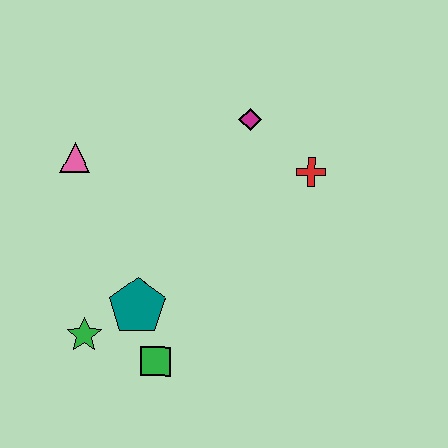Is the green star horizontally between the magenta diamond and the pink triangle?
Yes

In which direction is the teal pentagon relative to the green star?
The teal pentagon is to the right of the green star.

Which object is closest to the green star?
The teal pentagon is closest to the green star.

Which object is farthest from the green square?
The magenta diamond is farthest from the green square.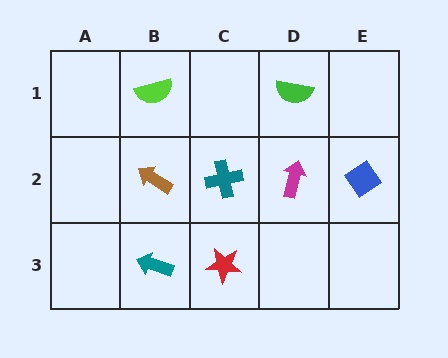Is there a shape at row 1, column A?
No, that cell is empty.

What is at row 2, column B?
A brown arrow.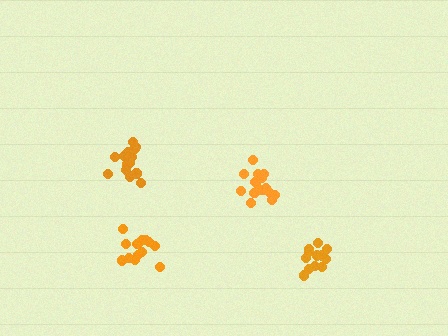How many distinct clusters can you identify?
There are 4 distinct clusters.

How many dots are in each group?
Group 1: 16 dots, Group 2: 13 dots, Group 3: 13 dots, Group 4: 15 dots (57 total).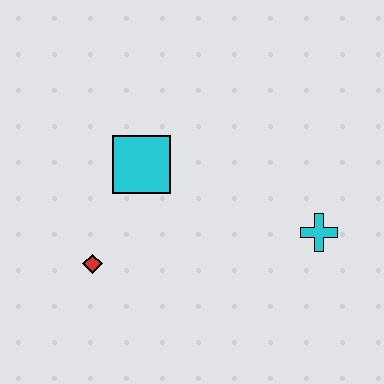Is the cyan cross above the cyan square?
No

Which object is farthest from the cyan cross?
The red diamond is farthest from the cyan cross.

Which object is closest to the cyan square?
The red diamond is closest to the cyan square.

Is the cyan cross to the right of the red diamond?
Yes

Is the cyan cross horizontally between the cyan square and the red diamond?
No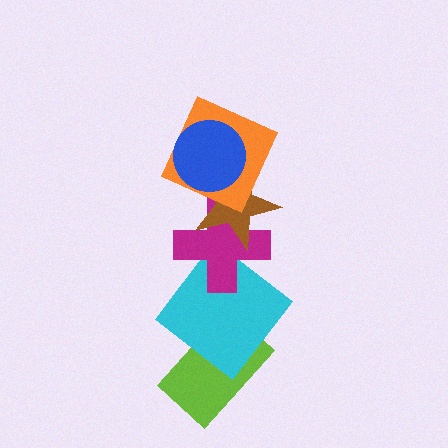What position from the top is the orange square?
The orange square is 2nd from the top.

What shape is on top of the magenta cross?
The brown star is on top of the magenta cross.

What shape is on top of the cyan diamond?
The magenta cross is on top of the cyan diamond.